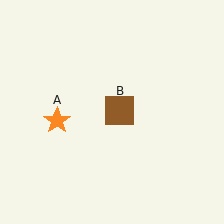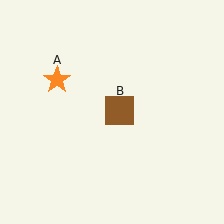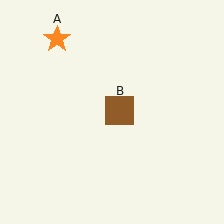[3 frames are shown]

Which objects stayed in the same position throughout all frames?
Brown square (object B) remained stationary.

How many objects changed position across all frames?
1 object changed position: orange star (object A).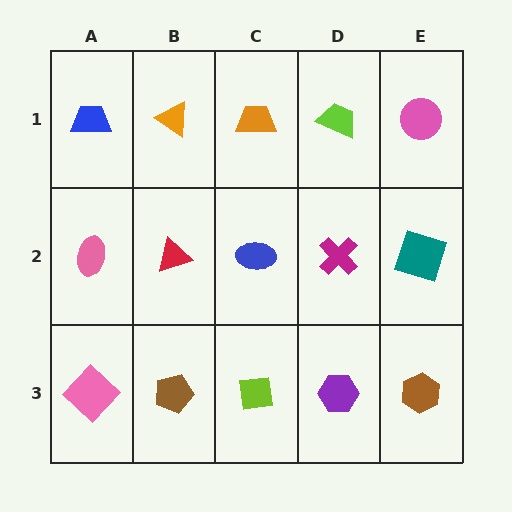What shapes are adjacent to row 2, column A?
A blue trapezoid (row 1, column A), a pink diamond (row 3, column A), a red triangle (row 2, column B).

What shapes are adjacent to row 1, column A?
A pink ellipse (row 2, column A), an orange triangle (row 1, column B).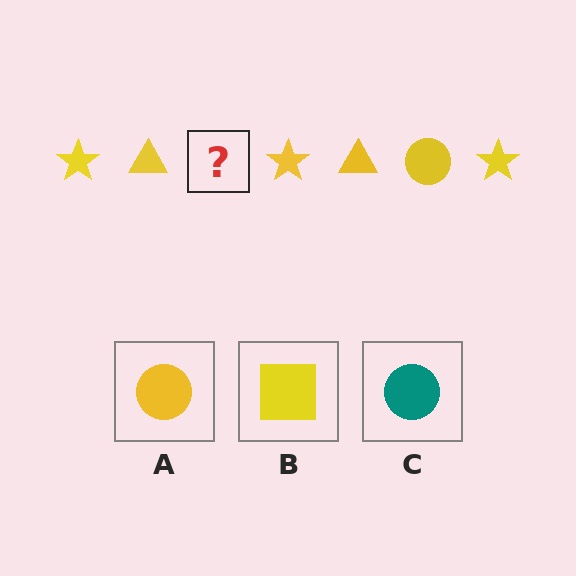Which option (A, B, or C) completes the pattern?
A.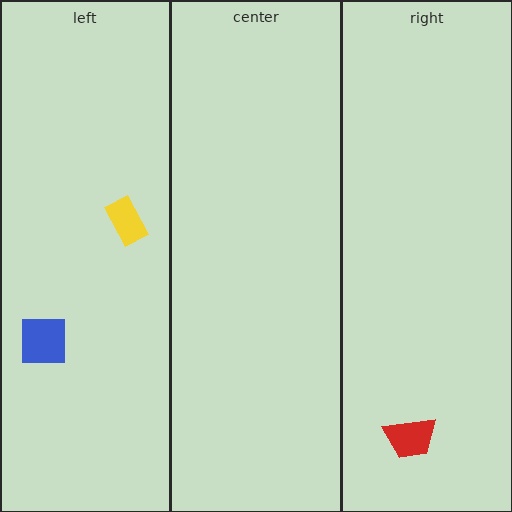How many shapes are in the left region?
2.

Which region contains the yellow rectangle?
The left region.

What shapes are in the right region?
The red trapezoid.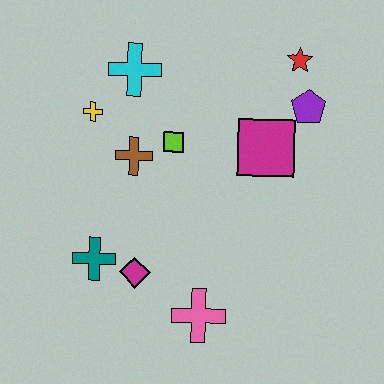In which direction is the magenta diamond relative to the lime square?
The magenta diamond is below the lime square.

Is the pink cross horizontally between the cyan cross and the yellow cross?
No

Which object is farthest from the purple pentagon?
The teal cross is farthest from the purple pentagon.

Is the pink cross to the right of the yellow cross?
Yes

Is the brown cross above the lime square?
No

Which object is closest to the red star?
The purple pentagon is closest to the red star.